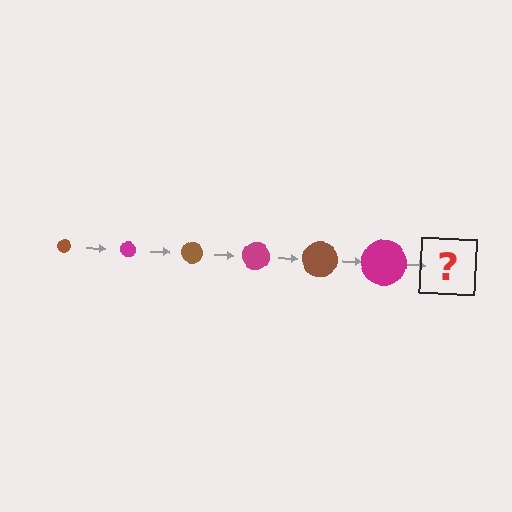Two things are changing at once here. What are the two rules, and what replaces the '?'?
The two rules are that the circle grows larger each step and the color cycles through brown and magenta. The '?' should be a brown circle, larger than the previous one.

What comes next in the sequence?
The next element should be a brown circle, larger than the previous one.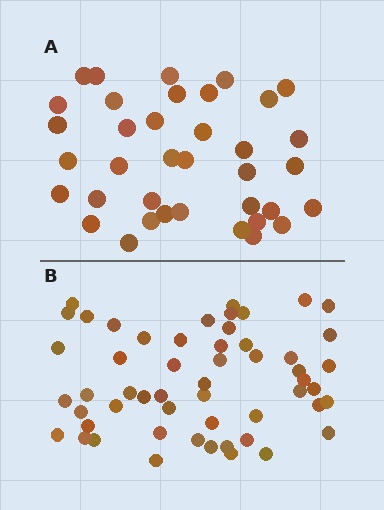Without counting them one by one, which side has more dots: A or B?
Region B (the bottom region) has more dots.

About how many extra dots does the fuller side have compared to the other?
Region B has approximately 15 more dots than region A.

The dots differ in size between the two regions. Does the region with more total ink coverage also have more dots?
No. Region A has more total ink coverage because its dots are larger, but region B actually contains more individual dots. Total area can be misleading — the number of items is what matters here.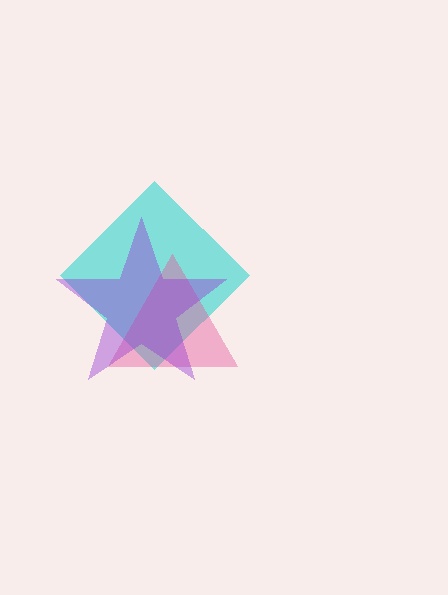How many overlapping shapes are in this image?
There are 3 overlapping shapes in the image.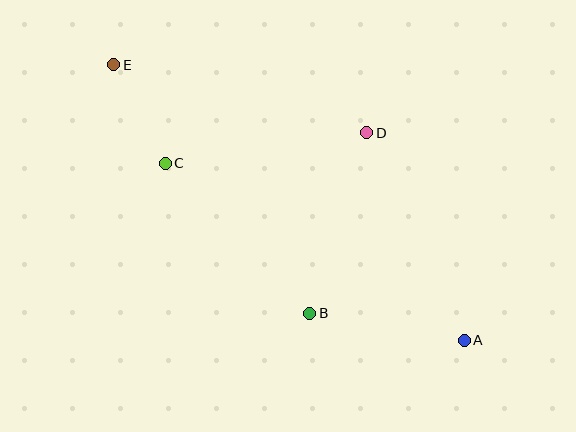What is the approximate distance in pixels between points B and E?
The distance between B and E is approximately 317 pixels.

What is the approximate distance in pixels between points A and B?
The distance between A and B is approximately 157 pixels.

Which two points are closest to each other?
Points C and E are closest to each other.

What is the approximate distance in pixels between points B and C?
The distance between B and C is approximately 208 pixels.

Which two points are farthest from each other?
Points A and E are farthest from each other.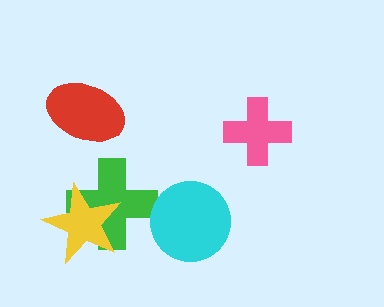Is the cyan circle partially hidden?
No, no other shape covers it.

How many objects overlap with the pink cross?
0 objects overlap with the pink cross.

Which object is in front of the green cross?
The yellow star is in front of the green cross.